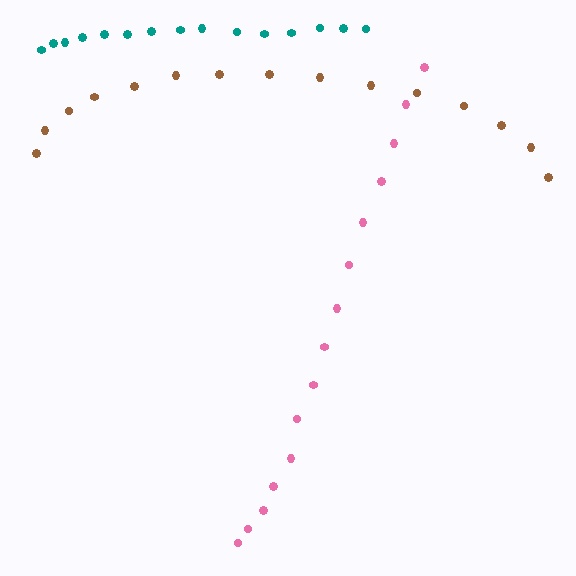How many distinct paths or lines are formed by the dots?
There are 3 distinct paths.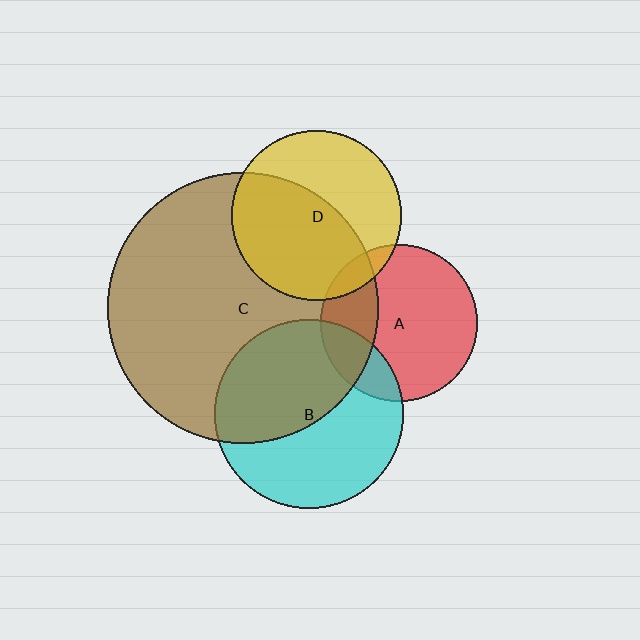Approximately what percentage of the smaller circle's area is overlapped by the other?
Approximately 55%.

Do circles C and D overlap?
Yes.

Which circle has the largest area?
Circle C (brown).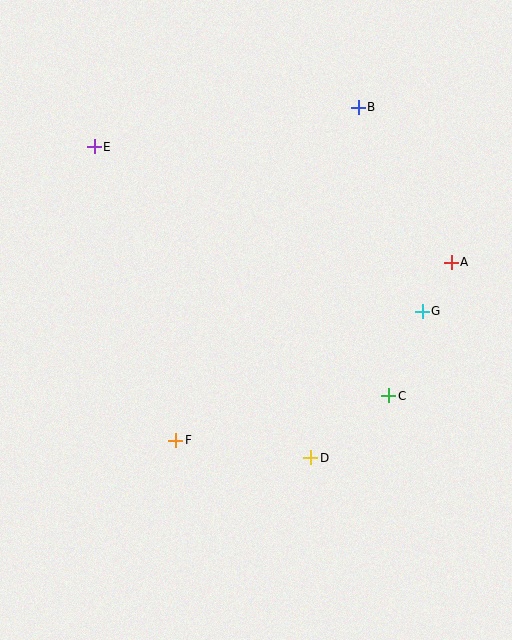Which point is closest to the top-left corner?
Point E is closest to the top-left corner.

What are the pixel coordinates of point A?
Point A is at (451, 262).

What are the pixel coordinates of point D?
Point D is at (311, 458).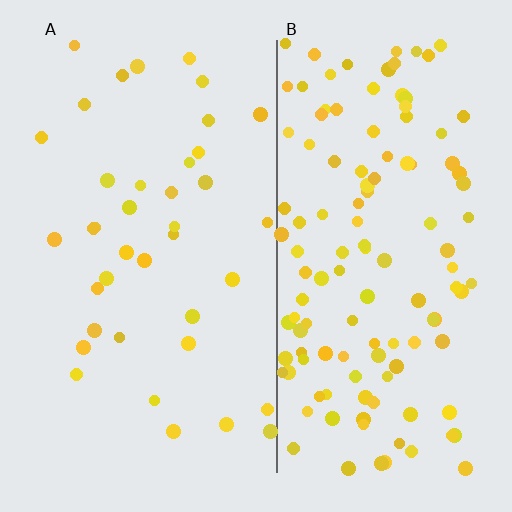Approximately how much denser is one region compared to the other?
Approximately 3.2× — region B over region A.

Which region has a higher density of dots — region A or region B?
B (the right).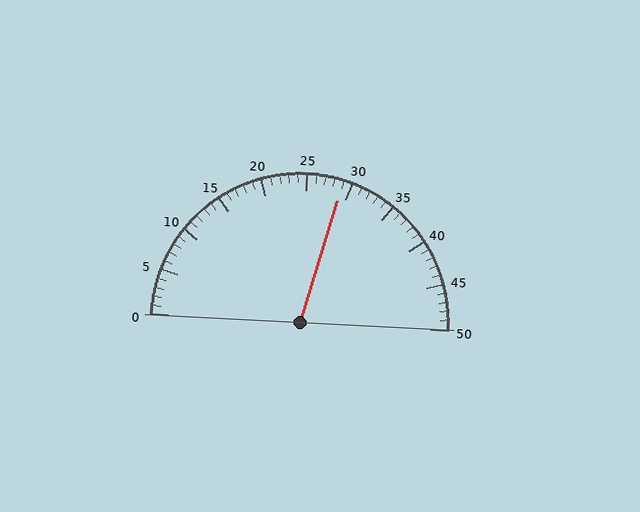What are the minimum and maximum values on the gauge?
The gauge ranges from 0 to 50.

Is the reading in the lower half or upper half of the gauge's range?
The reading is in the upper half of the range (0 to 50).